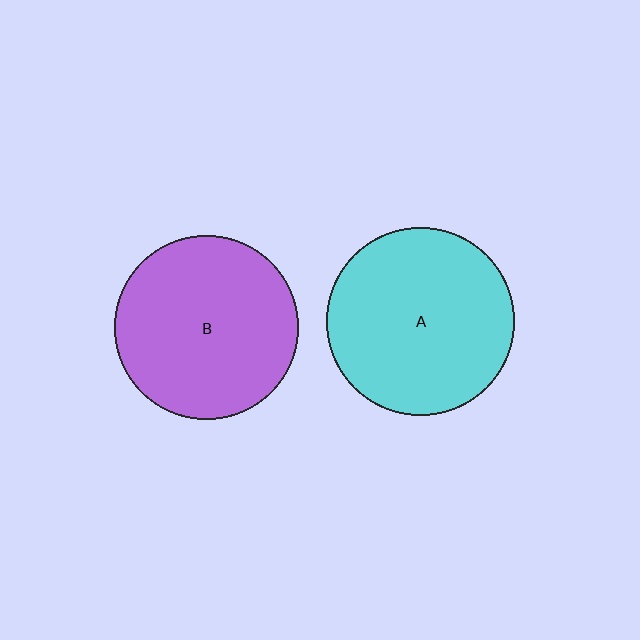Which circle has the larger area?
Circle A (cyan).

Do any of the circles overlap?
No, none of the circles overlap.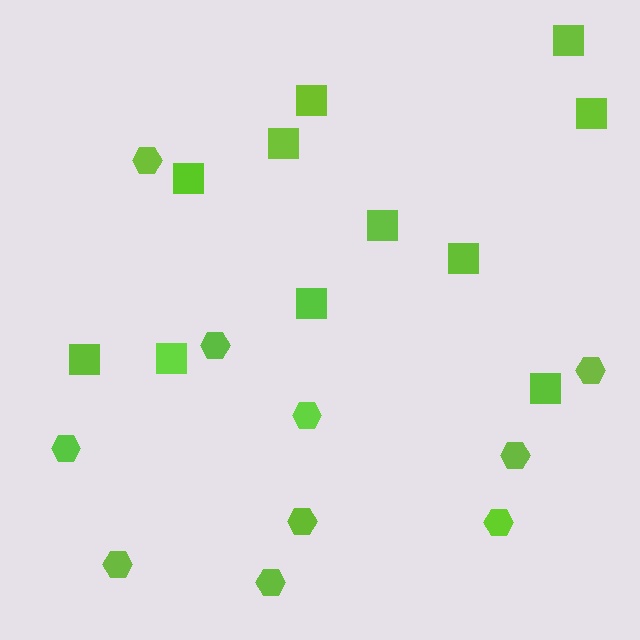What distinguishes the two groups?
There are 2 groups: one group of hexagons (10) and one group of squares (11).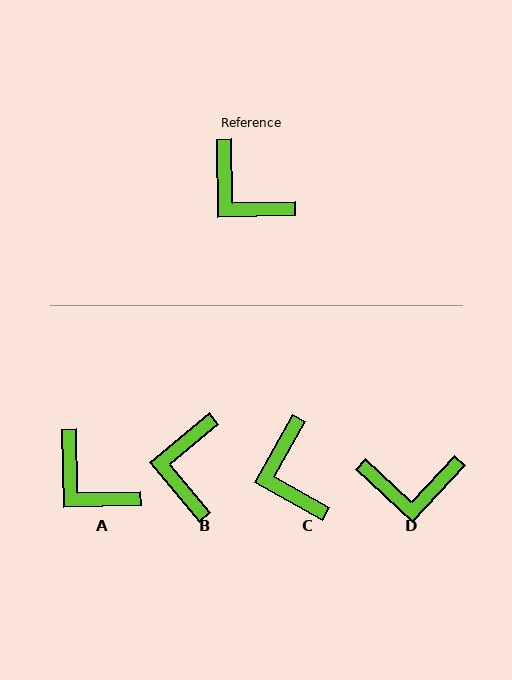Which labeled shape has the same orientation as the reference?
A.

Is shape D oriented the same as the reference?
No, it is off by about 46 degrees.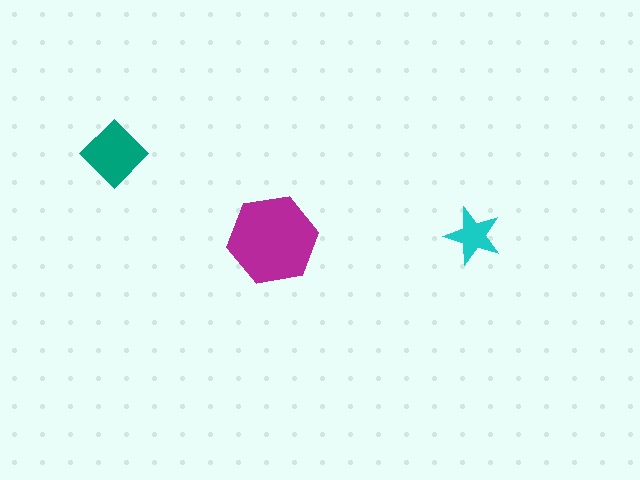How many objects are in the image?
There are 3 objects in the image.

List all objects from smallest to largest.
The cyan star, the teal diamond, the magenta hexagon.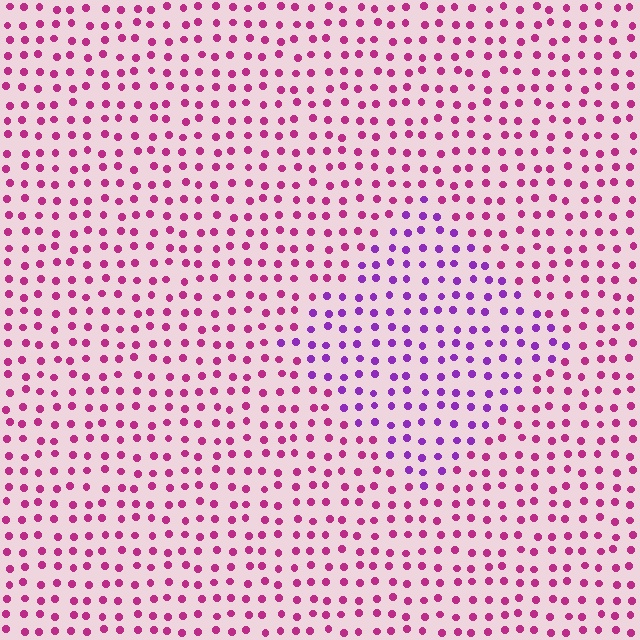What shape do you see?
I see a diamond.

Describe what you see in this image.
The image is filled with small magenta elements in a uniform arrangement. A diamond-shaped region is visible where the elements are tinted to a slightly different hue, forming a subtle color boundary.